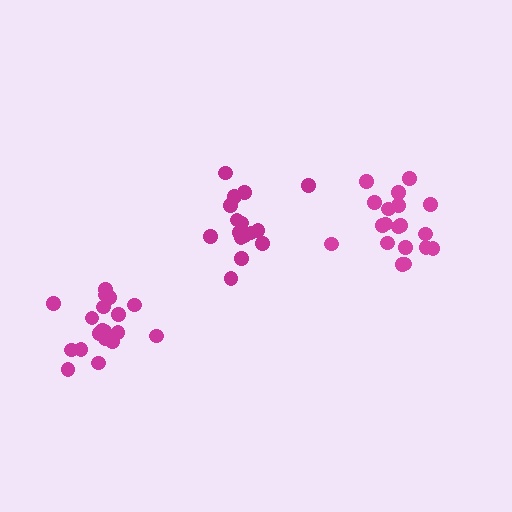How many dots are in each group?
Group 1: 19 dots, Group 2: 16 dots, Group 3: 20 dots (55 total).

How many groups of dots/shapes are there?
There are 3 groups.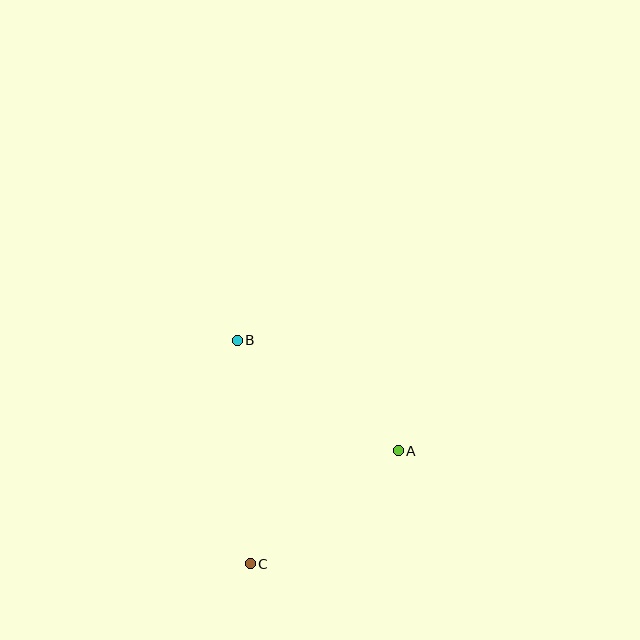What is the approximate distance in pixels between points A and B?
The distance between A and B is approximately 195 pixels.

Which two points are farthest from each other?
Points B and C are farthest from each other.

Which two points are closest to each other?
Points A and C are closest to each other.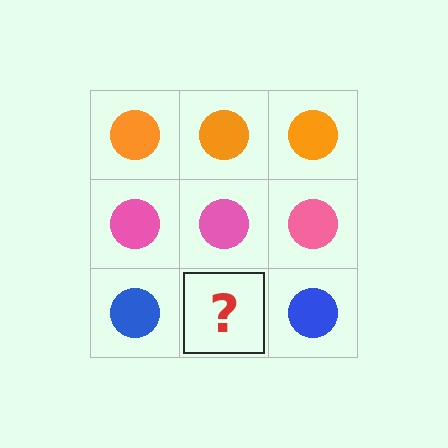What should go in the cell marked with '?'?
The missing cell should contain a blue circle.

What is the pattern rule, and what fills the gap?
The rule is that each row has a consistent color. The gap should be filled with a blue circle.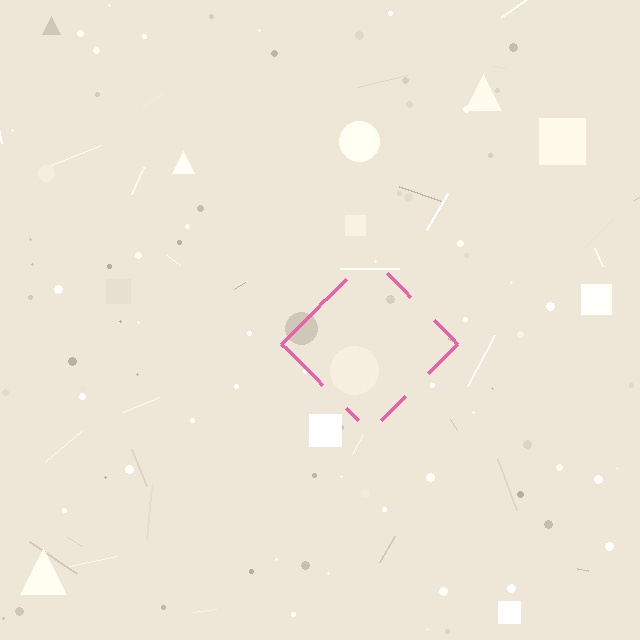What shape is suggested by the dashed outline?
The dashed outline suggests a diamond.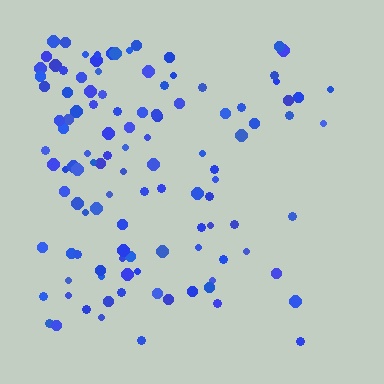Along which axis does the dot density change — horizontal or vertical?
Horizontal.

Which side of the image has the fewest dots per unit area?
The right.